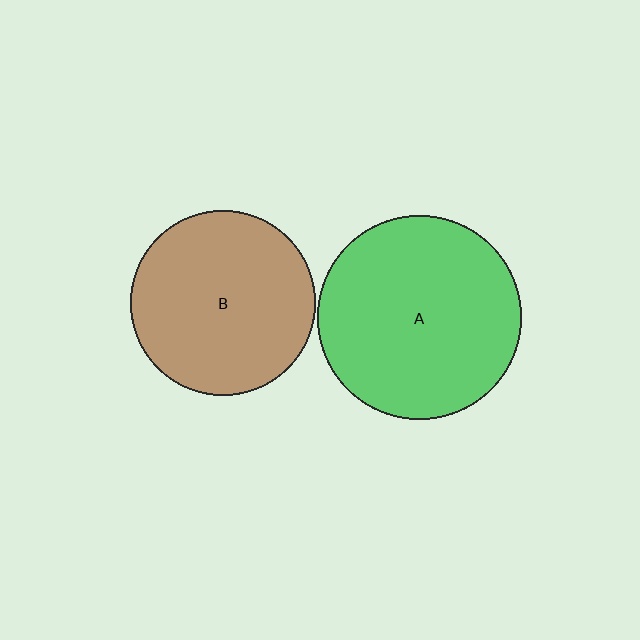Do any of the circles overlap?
No, none of the circles overlap.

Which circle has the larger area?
Circle A (green).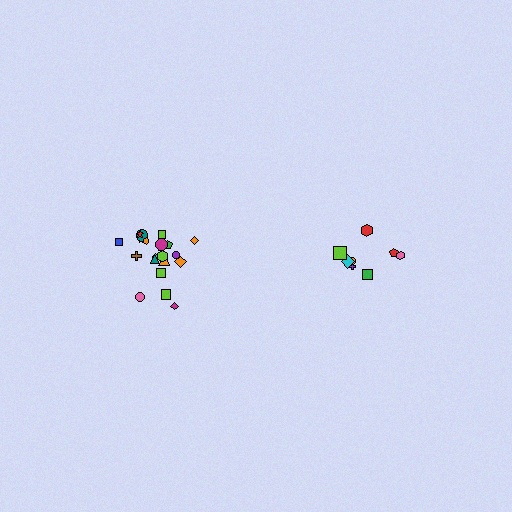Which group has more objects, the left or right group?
The left group.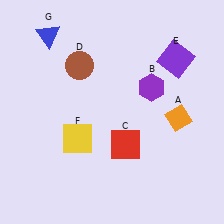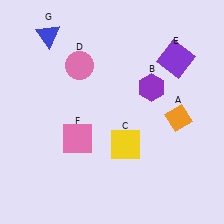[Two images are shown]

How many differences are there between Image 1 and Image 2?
There are 3 differences between the two images.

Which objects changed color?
C changed from red to yellow. D changed from brown to pink. F changed from yellow to pink.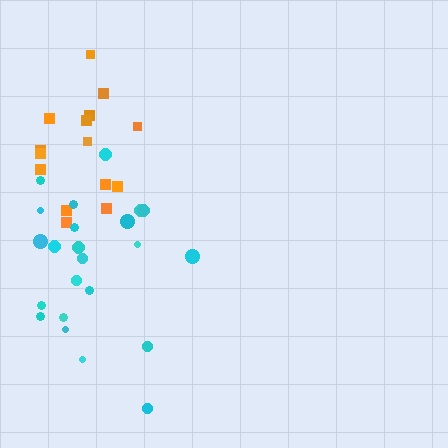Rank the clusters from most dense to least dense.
orange, cyan.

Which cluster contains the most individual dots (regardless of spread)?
Cyan (23).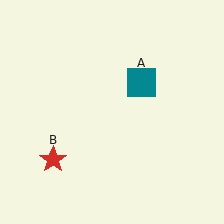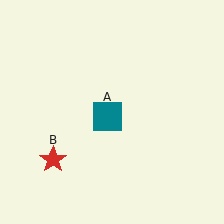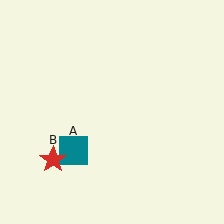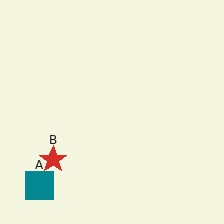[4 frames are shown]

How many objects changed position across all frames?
1 object changed position: teal square (object A).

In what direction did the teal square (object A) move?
The teal square (object A) moved down and to the left.